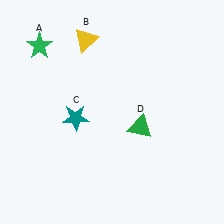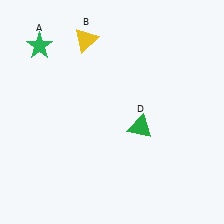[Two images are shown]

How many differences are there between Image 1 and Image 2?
There is 1 difference between the two images.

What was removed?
The teal star (C) was removed in Image 2.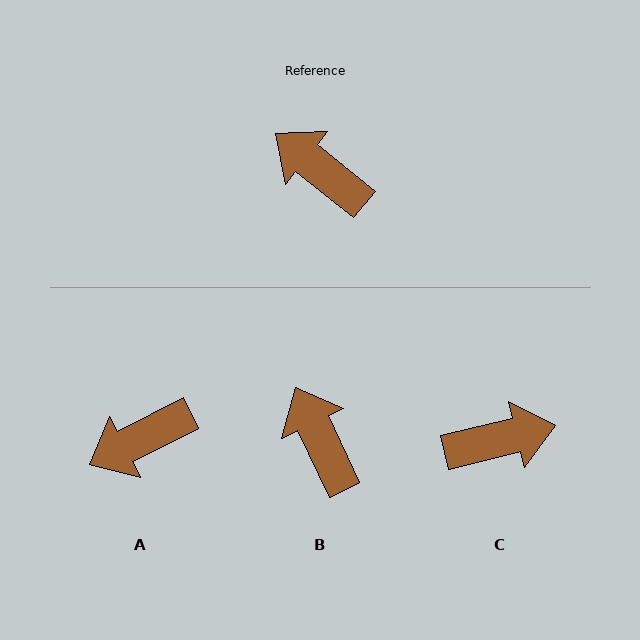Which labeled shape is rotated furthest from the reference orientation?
C, about 127 degrees away.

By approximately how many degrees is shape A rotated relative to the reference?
Approximately 66 degrees counter-clockwise.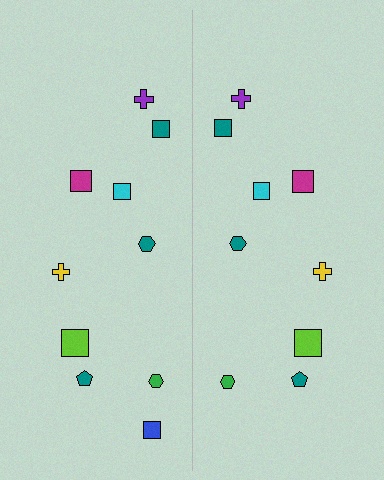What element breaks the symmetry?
A blue square is missing from the right side.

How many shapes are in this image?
There are 19 shapes in this image.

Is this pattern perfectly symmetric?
No, the pattern is not perfectly symmetric. A blue square is missing from the right side.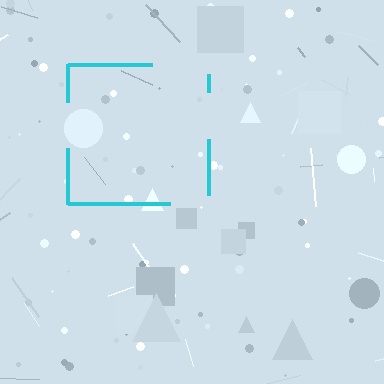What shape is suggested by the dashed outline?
The dashed outline suggests a square.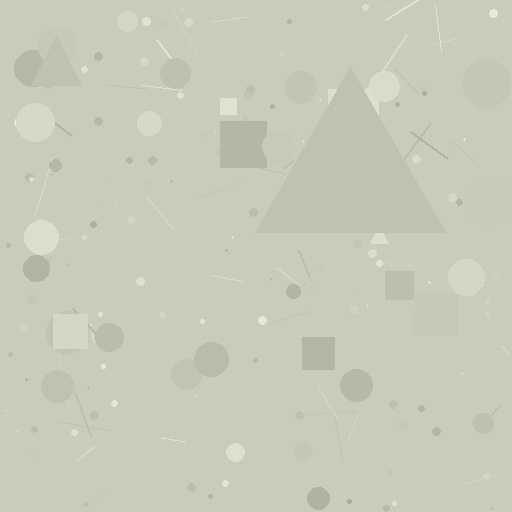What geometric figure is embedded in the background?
A triangle is embedded in the background.